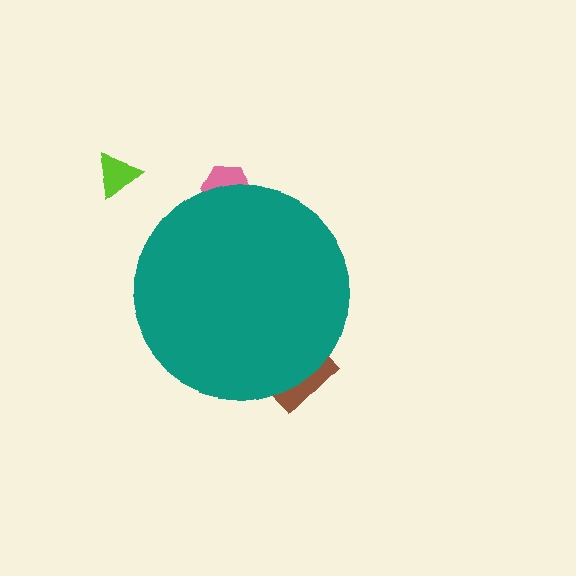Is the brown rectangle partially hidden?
Yes, the brown rectangle is partially hidden behind the teal circle.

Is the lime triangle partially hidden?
No, the lime triangle is fully visible.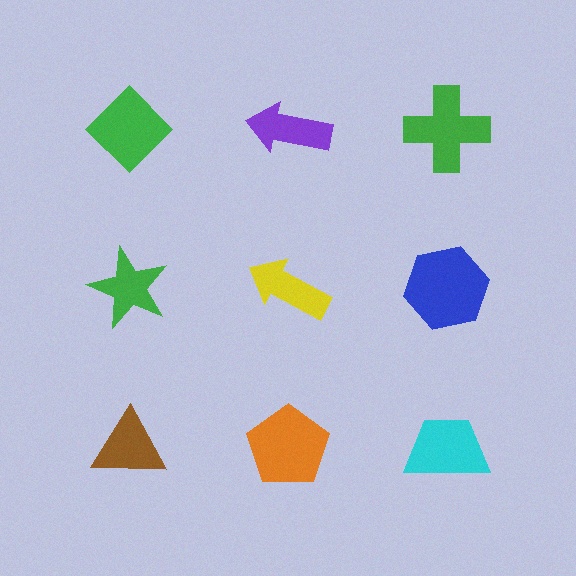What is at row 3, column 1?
A brown triangle.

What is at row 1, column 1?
A green diamond.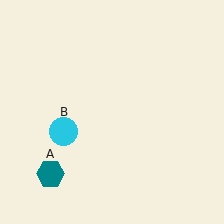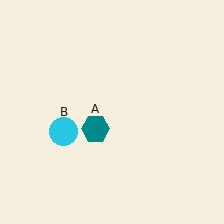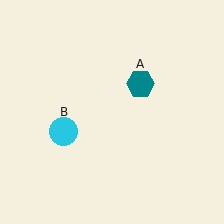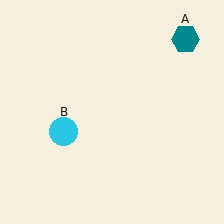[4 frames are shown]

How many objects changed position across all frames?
1 object changed position: teal hexagon (object A).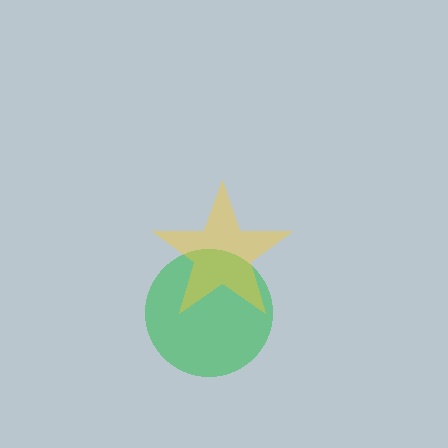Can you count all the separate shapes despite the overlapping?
Yes, there are 2 separate shapes.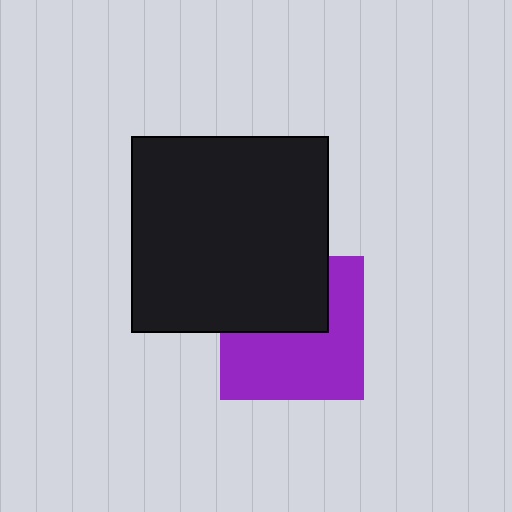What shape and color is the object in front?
The object in front is a black square.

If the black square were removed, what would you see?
You would see the complete purple square.